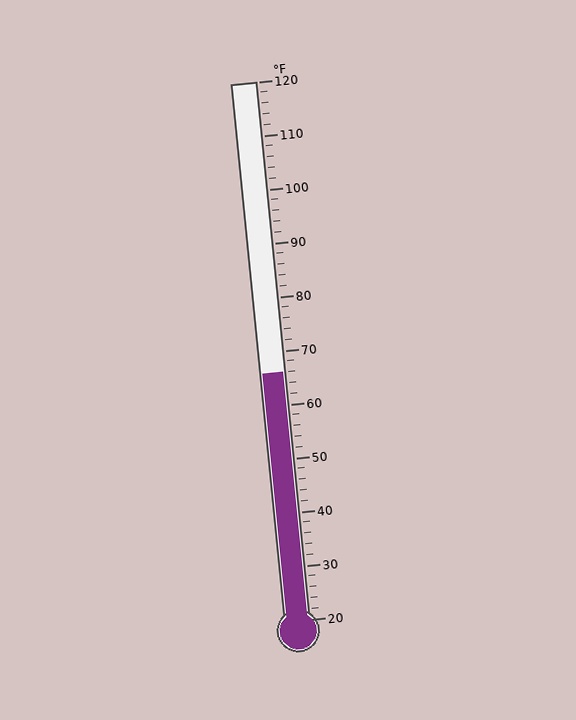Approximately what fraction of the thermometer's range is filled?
The thermometer is filled to approximately 45% of its range.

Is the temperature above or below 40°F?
The temperature is above 40°F.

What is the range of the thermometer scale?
The thermometer scale ranges from 20°F to 120°F.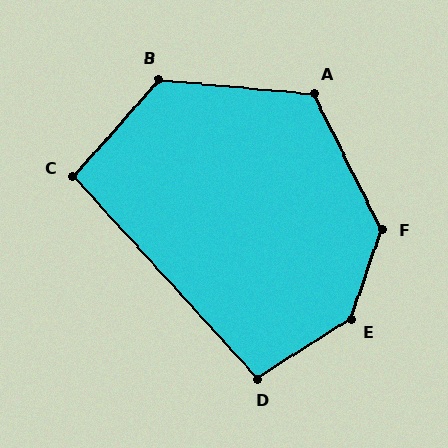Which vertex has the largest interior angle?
E, at approximately 142 degrees.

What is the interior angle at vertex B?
Approximately 126 degrees (obtuse).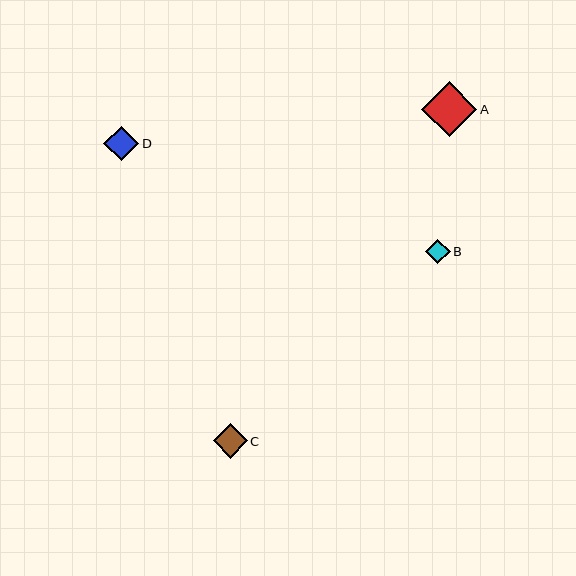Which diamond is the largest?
Diamond A is the largest with a size of approximately 55 pixels.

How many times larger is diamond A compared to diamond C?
Diamond A is approximately 1.6 times the size of diamond C.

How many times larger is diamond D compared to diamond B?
Diamond D is approximately 1.4 times the size of diamond B.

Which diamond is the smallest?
Diamond B is the smallest with a size of approximately 24 pixels.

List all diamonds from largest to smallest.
From largest to smallest: A, D, C, B.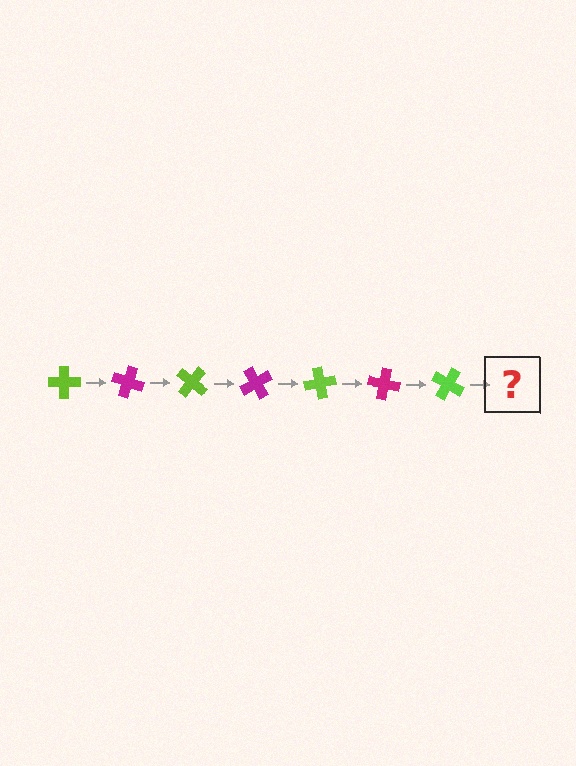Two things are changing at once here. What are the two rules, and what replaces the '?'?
The two rules are that it rotates 20 degrees each step and the color cycles through lime and magenta. The '?' should be a magenta cross, rotated 140 degrees from the start.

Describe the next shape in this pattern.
It should be a magenta cross, rotated 140 degrees from the start.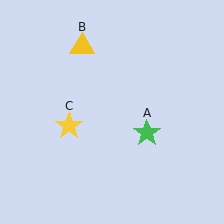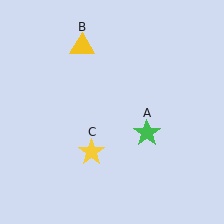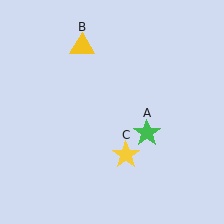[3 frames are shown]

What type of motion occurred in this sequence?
The yellow star (object C) rotated counterclockwise around the center of the scene.